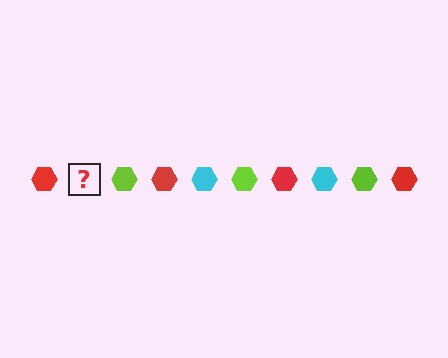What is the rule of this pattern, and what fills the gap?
The rule is that the pattern cycles through red, cyan, lime hexagons. The gap should be filled with a cyan hexagon.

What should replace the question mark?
The question mark should be replaced with a cyan hexagon.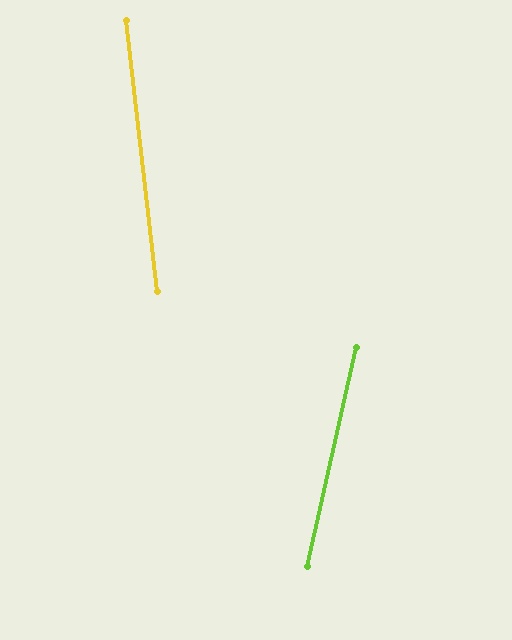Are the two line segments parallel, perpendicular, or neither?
Neither parallel nor perpendicular — they differ by about 19°.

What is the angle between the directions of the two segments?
Approximately 19 degrees.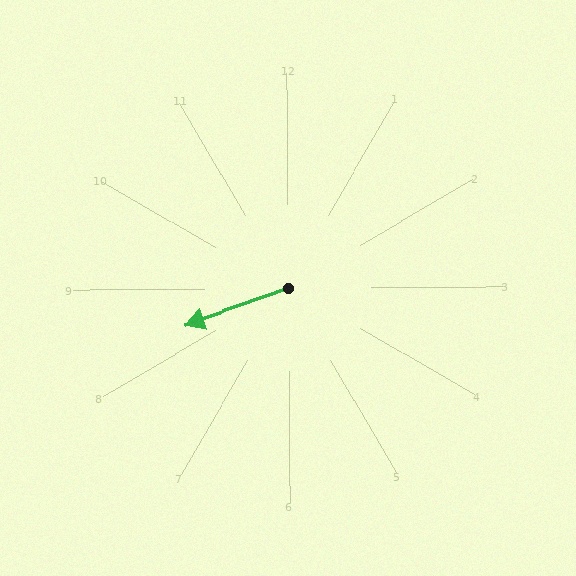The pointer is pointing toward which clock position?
Roughly 8 o'clock.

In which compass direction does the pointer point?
West.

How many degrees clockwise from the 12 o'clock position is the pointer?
Approximately 251 degrees.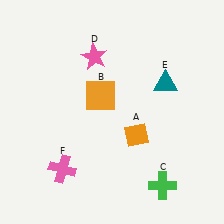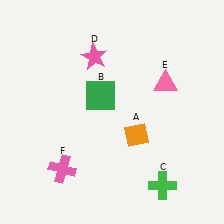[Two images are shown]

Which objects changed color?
B changed from orange to green. E changed from teal to pink.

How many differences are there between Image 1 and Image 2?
There are 2 differences between the two images.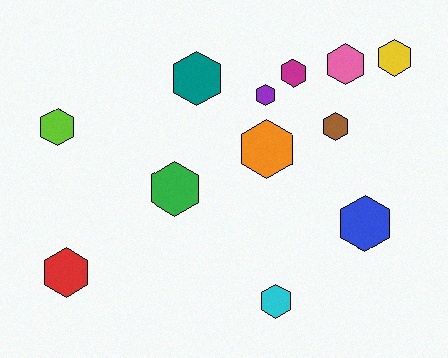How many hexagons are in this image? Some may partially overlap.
There are 12 hexagons.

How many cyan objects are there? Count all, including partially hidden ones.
There is 1 cyan object.